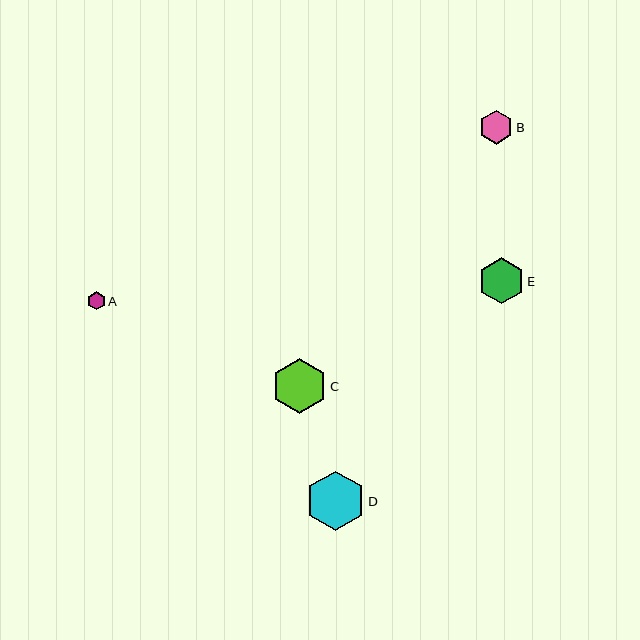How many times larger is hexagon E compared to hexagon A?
Hexagon E is approximately 2.5 times the size of hexagon A.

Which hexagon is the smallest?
Hexagon A is the smallest with a size of approximately 18 pixels.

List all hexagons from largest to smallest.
From largest to smallest: D, C, E, B, A.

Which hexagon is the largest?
Hexagon D is the largest with a size of approximately 59 pixels.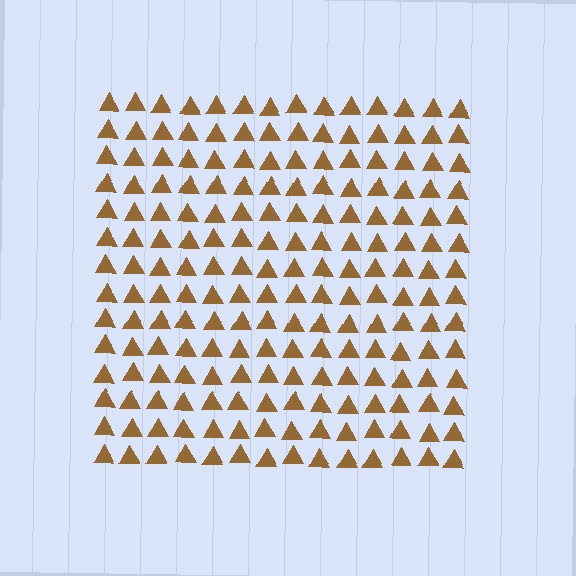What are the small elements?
The small elements are triangles.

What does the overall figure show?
The overall figure shows a square.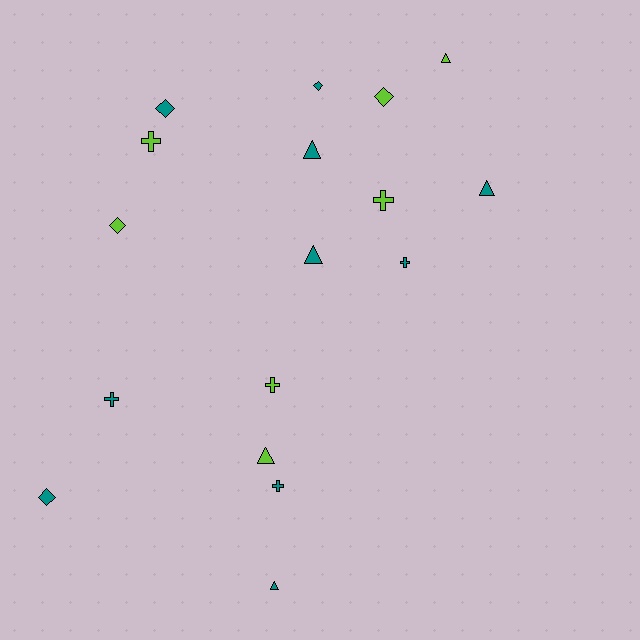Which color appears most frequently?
Teal, with 10 objects.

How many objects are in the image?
There are 17 objects.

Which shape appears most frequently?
Cross, with 6 objects.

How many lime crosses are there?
There are 3 lime crosses.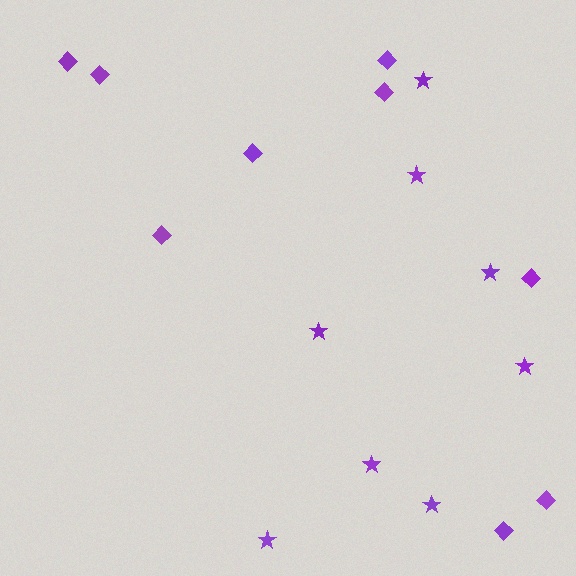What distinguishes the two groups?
There are 2 groups: one group of stars (8) and one group of diamonds (9).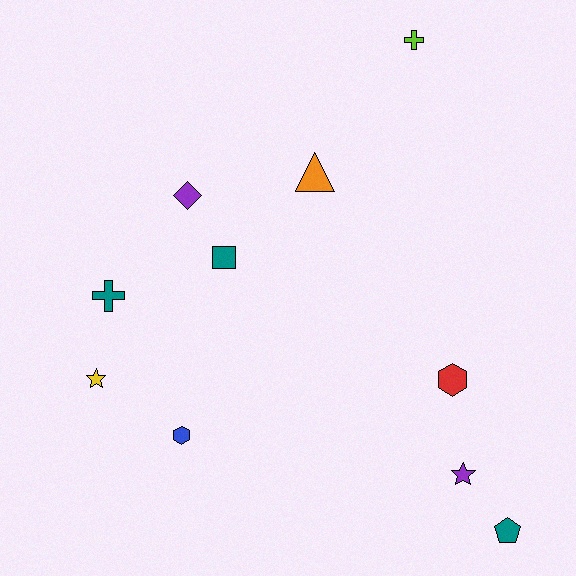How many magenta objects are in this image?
There are no magenta objects.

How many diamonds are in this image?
There is 1 diamond.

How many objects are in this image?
There are 10 objects.